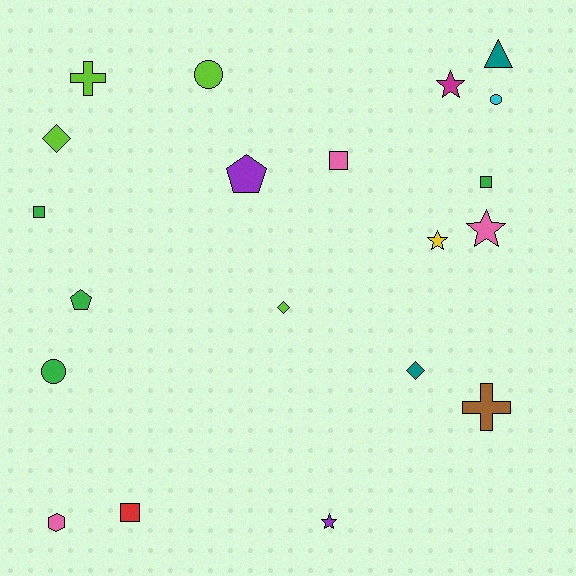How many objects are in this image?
There are 20 objects.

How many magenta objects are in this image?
There is 1 magenta object.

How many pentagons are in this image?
There are 2 pentagons.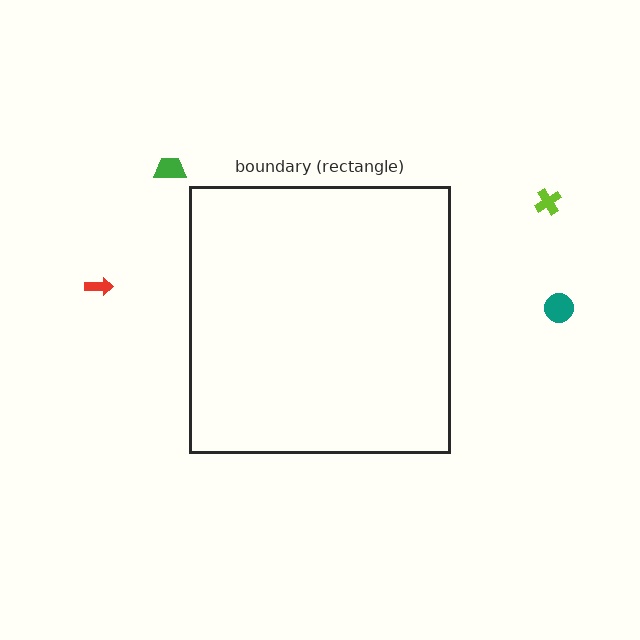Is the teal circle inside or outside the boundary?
Outside.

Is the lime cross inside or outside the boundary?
Outside.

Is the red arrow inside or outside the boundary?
Outside.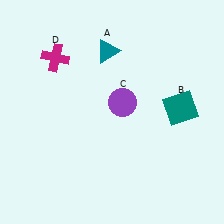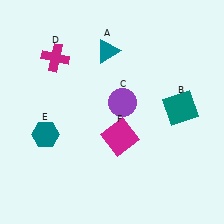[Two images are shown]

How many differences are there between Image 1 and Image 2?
There are 2 differences between the two images.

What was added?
A teal hexagon (E), a magenta square (F) were added in Image 2.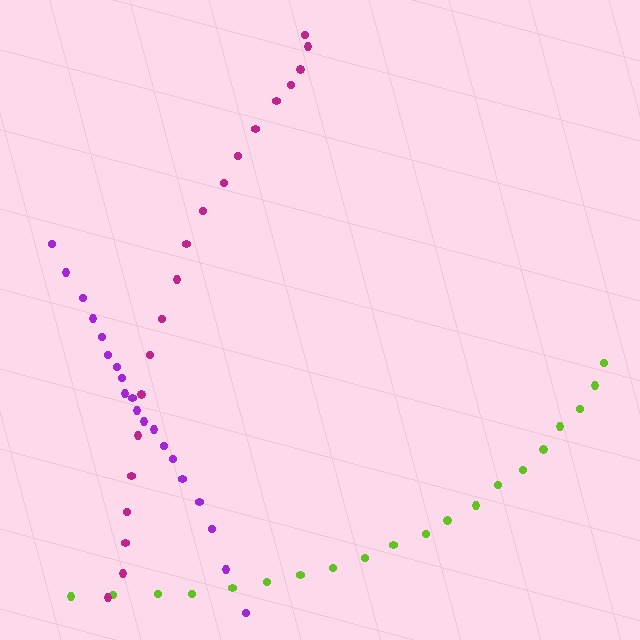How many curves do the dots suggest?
There are 3 distinct paths.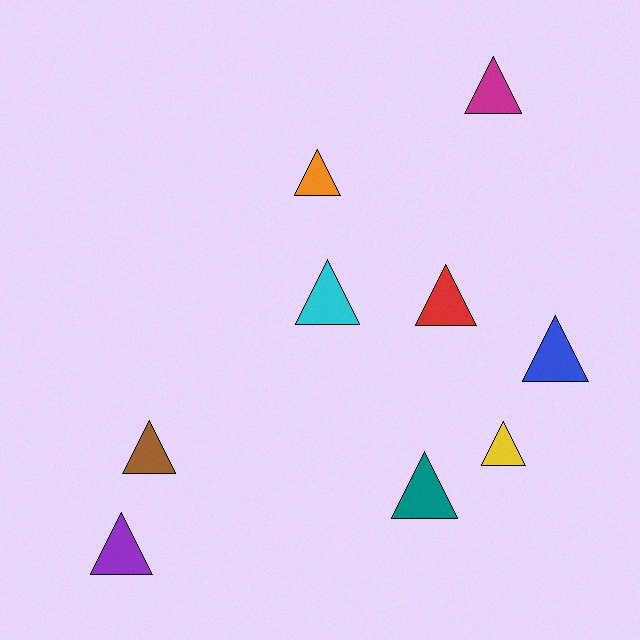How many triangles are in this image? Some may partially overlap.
There are 9 triangles.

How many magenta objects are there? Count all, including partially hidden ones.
There is 1 magenta object.